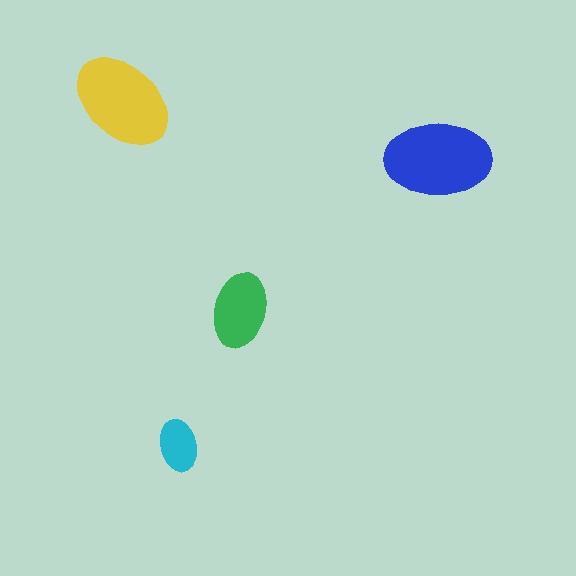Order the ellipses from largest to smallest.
the blue one, the yellow one, the green one, the cyan one.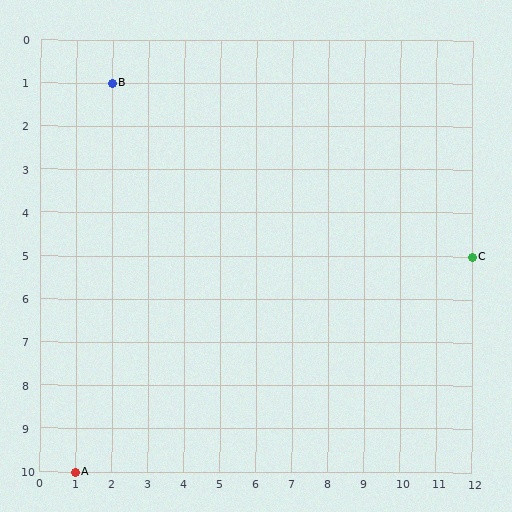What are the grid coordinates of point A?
Point A is at grid coordinates (1, 10).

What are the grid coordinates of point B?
Point B is at grid coordinates (2, 1).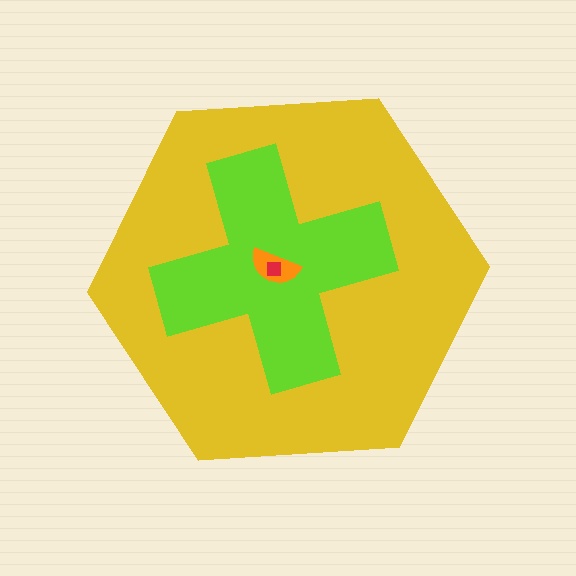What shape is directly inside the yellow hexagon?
The lime cross.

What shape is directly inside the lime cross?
The orange semicircle.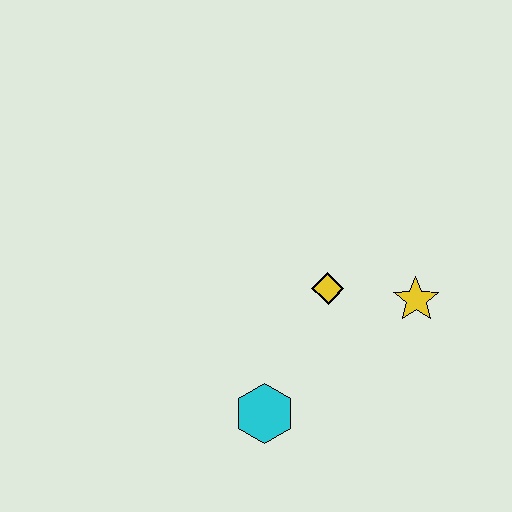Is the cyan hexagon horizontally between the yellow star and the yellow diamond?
No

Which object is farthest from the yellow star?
The cyan hexagon is farthest from the yellow star.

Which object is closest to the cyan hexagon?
The yellow diamond is closest to the cyan hexagon.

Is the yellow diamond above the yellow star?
Yes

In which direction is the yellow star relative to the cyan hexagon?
The yellow star is to the right of the cyan hexagon.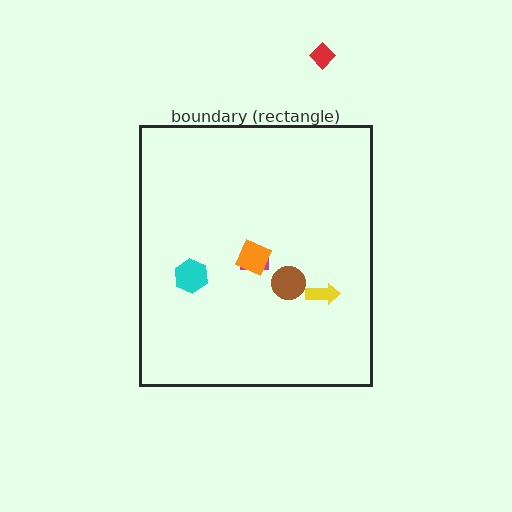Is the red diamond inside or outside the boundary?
Outside.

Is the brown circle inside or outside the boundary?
Inside.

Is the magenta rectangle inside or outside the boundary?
Inside.